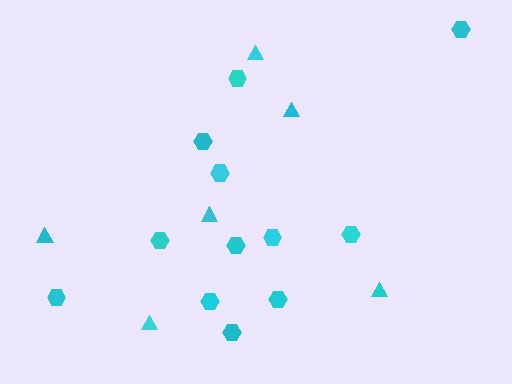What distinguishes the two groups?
There are 2 groups: one group of hexagons (12) and one group of triangles (6).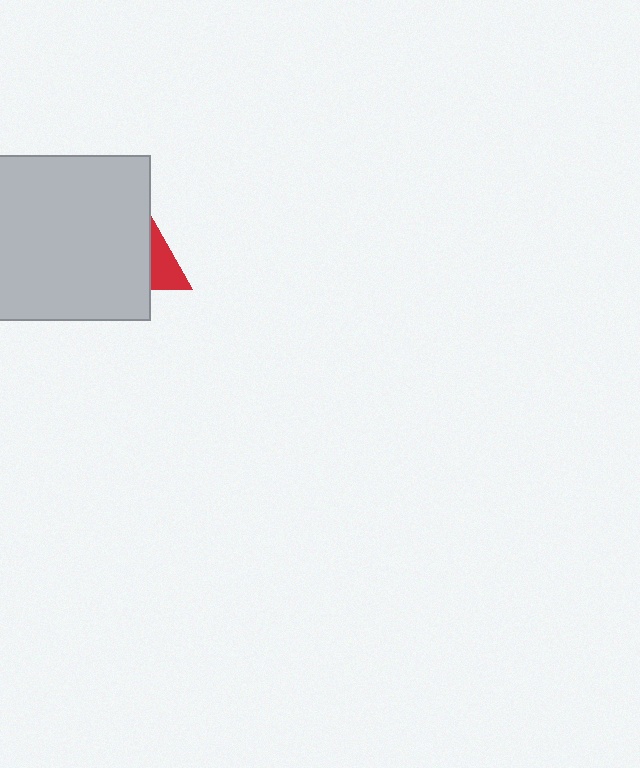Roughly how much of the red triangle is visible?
A small part of it is visible (roughly 31%).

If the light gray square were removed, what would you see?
You would see the complete red triangle.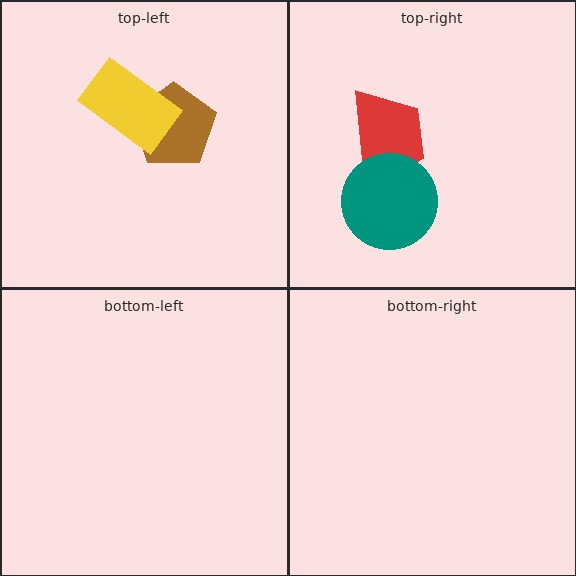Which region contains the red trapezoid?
The top-right region.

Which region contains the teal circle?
The top-right region.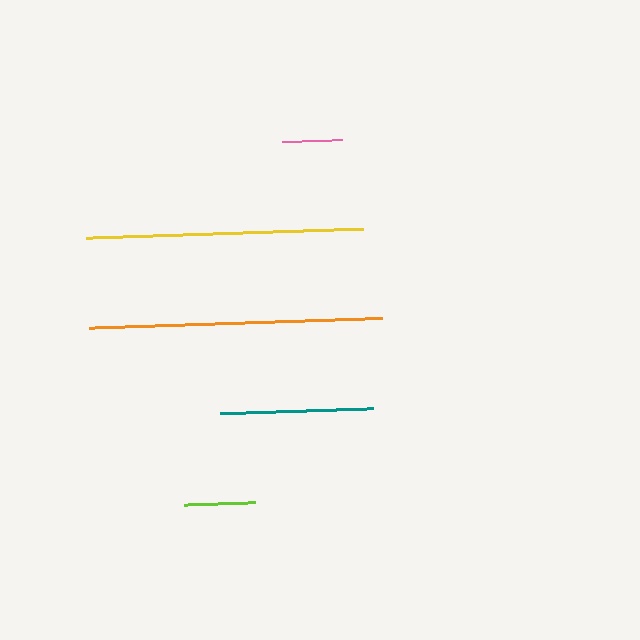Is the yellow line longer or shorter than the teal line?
The yellow line is longer than the teal line.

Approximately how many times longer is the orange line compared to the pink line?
The orange line is approximately 4.9 times the length of the pink line.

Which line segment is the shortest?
The pink line is the shortest at approximately 60 pixels.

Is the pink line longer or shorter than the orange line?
The orange line is longer than the pink line.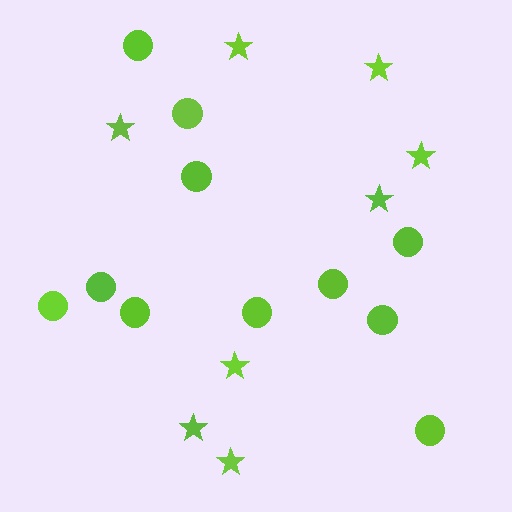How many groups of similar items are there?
There are 2 groups: one group of stars (8) and one group of circles (11).